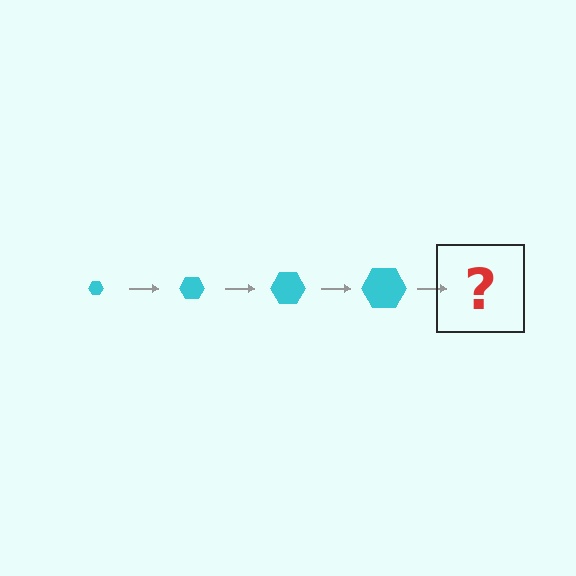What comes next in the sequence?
The next element should be a cyan hexagon, larger than the previous one.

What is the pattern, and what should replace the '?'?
The pattern is that the hexagon gets progressively larger each step. The '?' should be a cyan hexagon, larger than the previous one.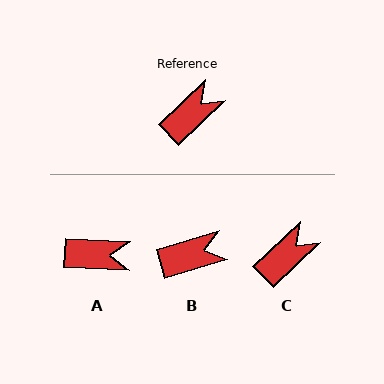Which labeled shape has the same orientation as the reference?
C.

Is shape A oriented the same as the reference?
No, it is off by about 46 degrees.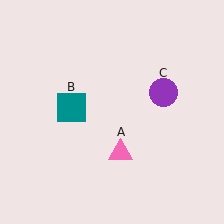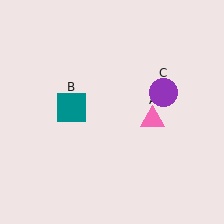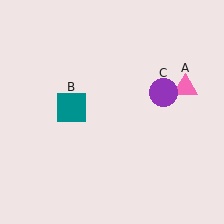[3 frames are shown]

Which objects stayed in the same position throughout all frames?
Teal square (object B) and purple circle (object C) remained stationary.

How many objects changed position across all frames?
1 object changed position: pink triangle (object A).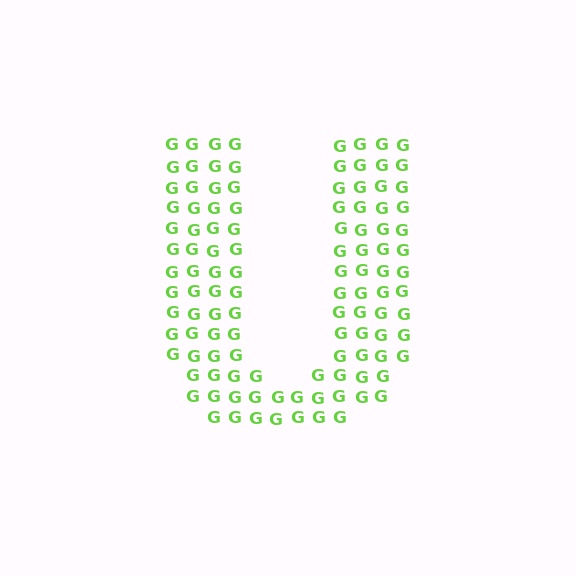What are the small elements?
The small elements are letter G's.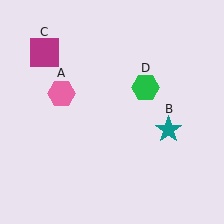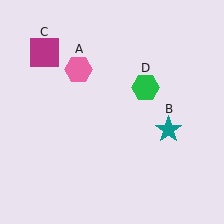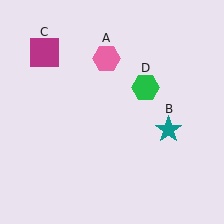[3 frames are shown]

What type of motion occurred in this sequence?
The pink hexagon (object A) rotated clockwise around the center of the scene.